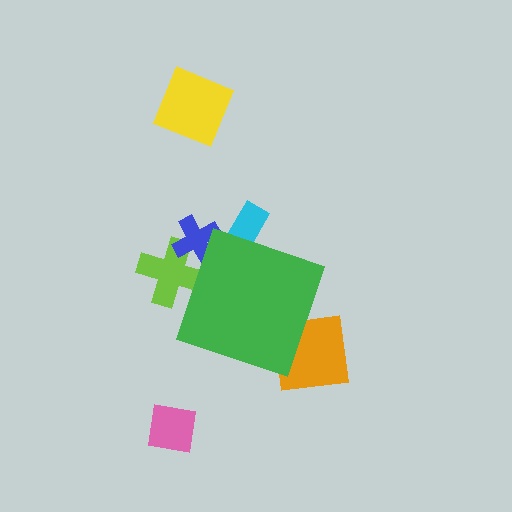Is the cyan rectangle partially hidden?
Yes, the cyan rectangle is partially hidden behind the green diamond.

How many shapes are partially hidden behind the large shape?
4 shapes are partially hidden.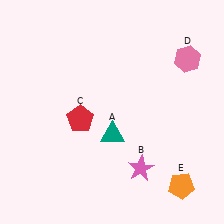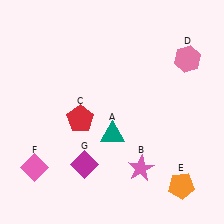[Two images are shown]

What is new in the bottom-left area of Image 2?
A pink diamond (F) was added in the bottom-left area of Image 2.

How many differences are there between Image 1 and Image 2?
There are 2 differences between the two images.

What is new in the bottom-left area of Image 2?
A magenta diamond (G) was added in the bottom-left area of Image 2.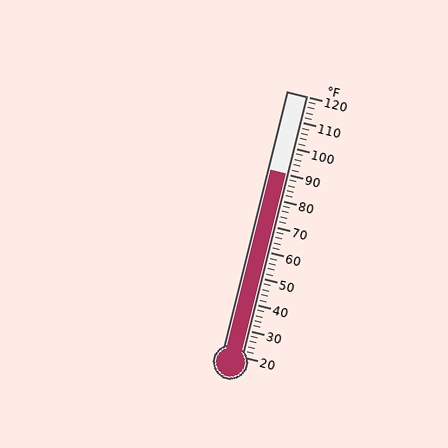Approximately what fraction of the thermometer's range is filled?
The thermometer is filled to approximately 70% of its range.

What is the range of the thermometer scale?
The thermometer scale ranges from 20°F to 120°F.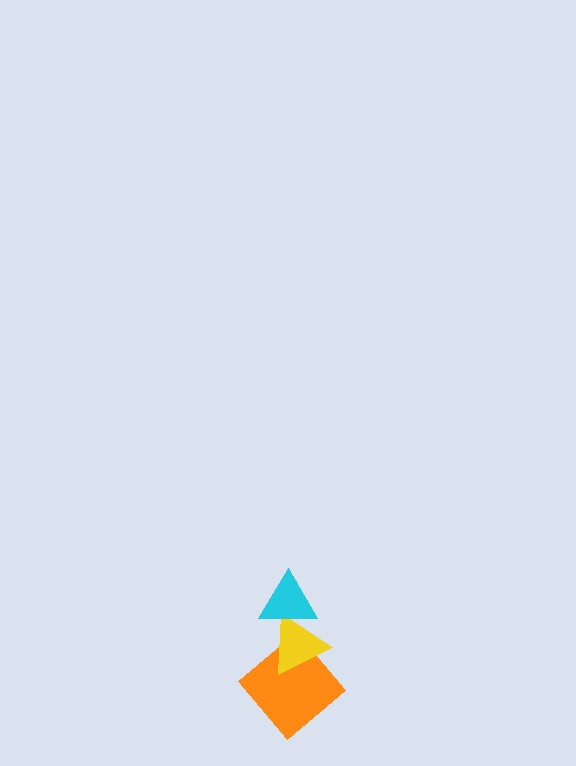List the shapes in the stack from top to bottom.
From top to bottom: the cyan triangle, the yellow triangle, the orange diamond.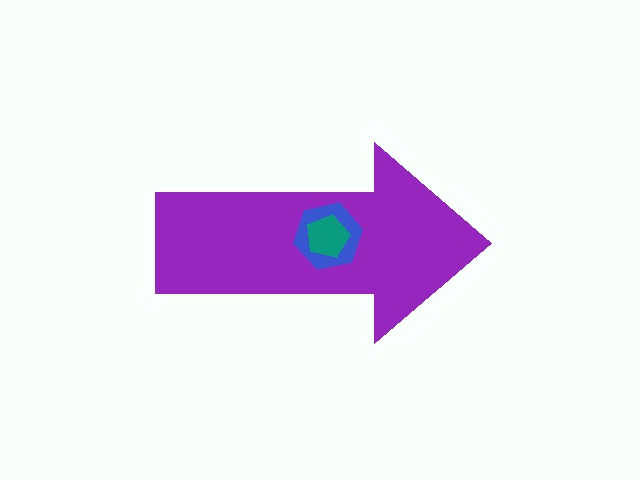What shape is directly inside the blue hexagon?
The teal pentagon.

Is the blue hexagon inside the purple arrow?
Yes.